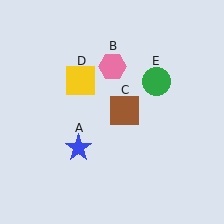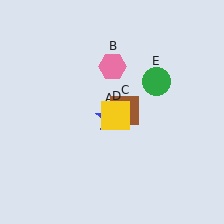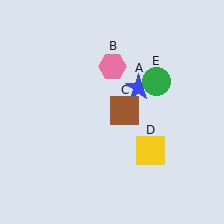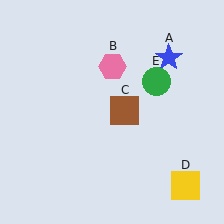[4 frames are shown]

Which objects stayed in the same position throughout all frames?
Pink hexagon (object B) and brown square (object C) and green circle (object E) remained stationary.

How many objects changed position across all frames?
2 objects changed position: blue star (object A), yellow square (object D).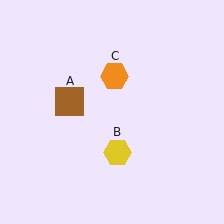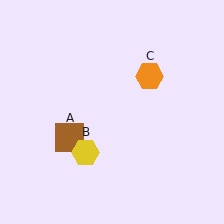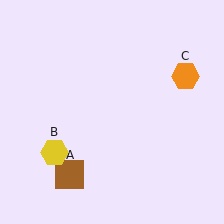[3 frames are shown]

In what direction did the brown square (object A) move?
The brown square (object A) moved down.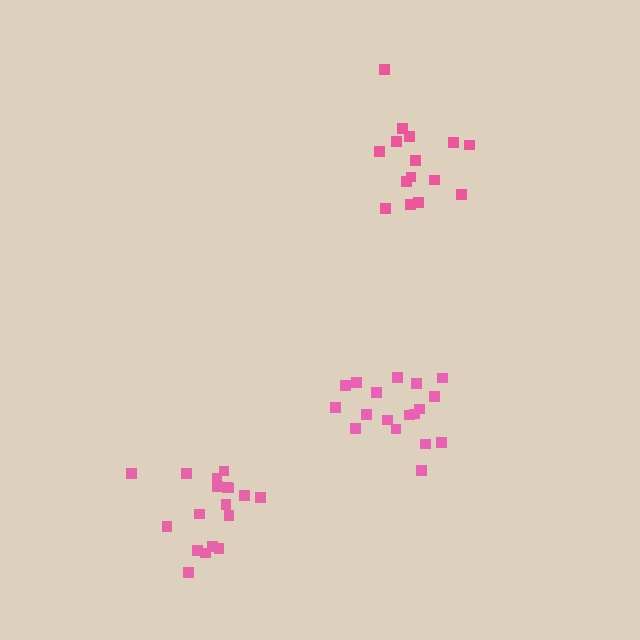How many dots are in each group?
Group 1: 15 dots, Group 2: 18 dots, Group 3: 18 dots (51 total).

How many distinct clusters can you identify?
There are 3 distinct clusters.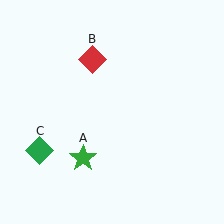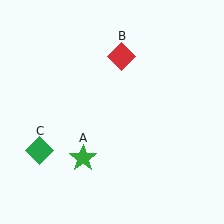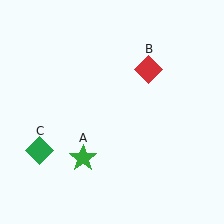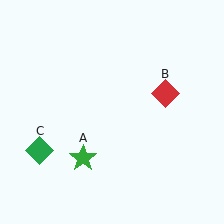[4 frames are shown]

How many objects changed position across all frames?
1 object changed position: red diamond (object B).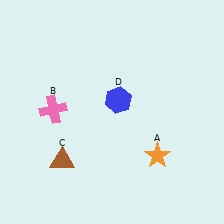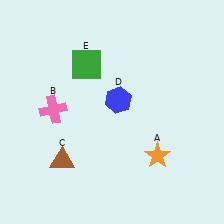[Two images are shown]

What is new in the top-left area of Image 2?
A green square (E) was added in the top-left area of Image 2.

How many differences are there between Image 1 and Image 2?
There is 1 difference between the two images.